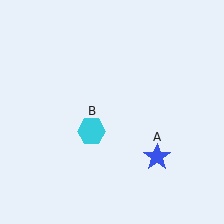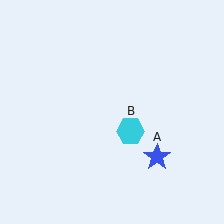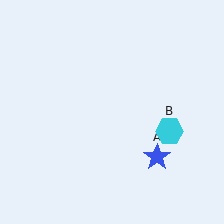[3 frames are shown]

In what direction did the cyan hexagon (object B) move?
The cyan hexagon (object B) moved right.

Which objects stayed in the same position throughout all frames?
Blue star (object A) remained stationary.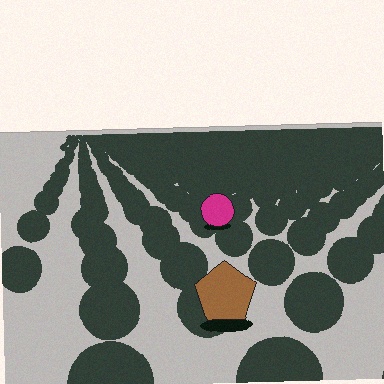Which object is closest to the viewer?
The brown pentagon is closest. The texture marks near it are larger and more spread out.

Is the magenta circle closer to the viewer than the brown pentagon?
No. The brown pentagon is closer — you can tell from the texture gradient: the ground texture is coarser near it.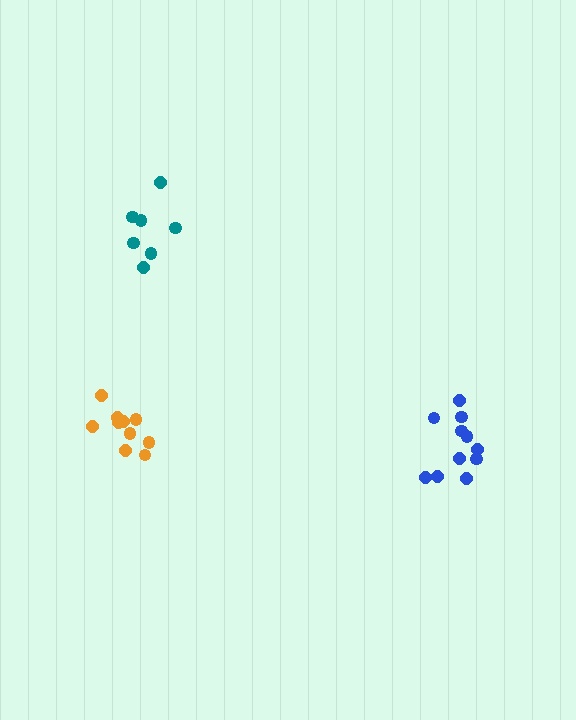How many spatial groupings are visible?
There are 3 spatial groupings.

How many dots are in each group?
Group 1: 10 dots, Group 2: 7 dots, Group 3: 11 dots (28 total).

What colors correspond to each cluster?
The clusters are colored: orange, teal, blue.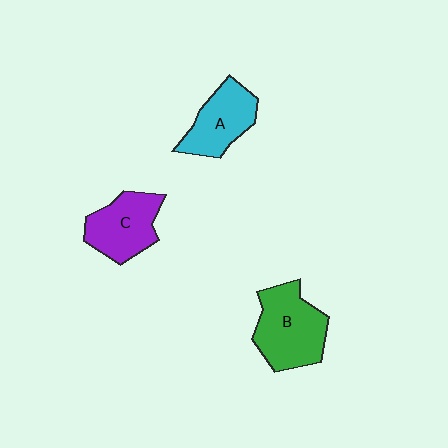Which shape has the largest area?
Shape B (green).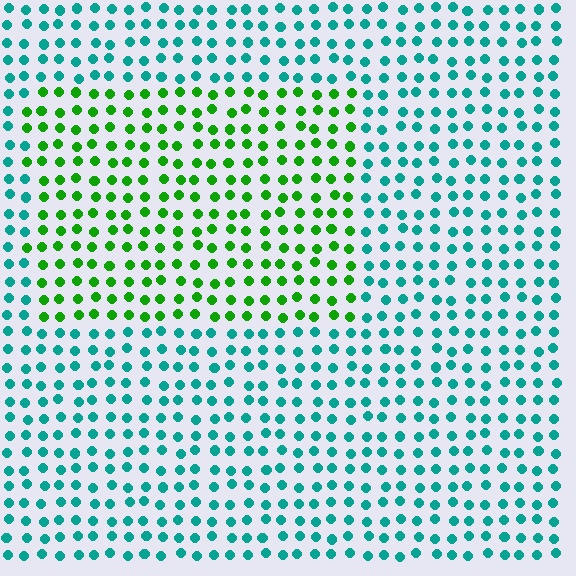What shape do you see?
I see a rectangle.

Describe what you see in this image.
The image is filled with small teal elements in a uniform arrangement. A rectangle-shaped region is visible where the elements are tinted to a slightly different hue, forming a subtle color boundary.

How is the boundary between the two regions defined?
The boundary is defined purely by a slight shift in hue (about 56 degrees). Spacing, size, and orientation are identical on both sides.